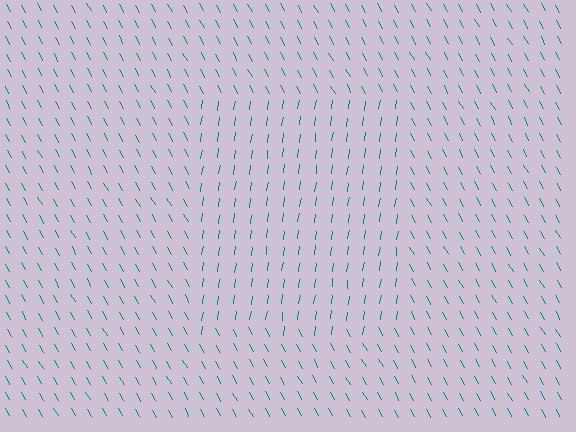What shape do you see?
I see a rectangle.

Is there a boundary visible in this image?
Yes, there is a texture boundary formed by a change in line orientation.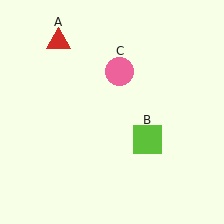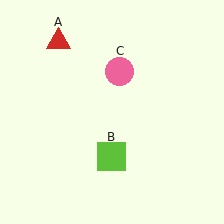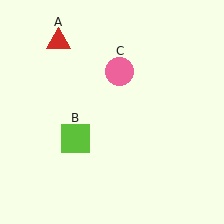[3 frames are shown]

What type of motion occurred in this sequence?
The lime square (object B) rotated clockwise around the center of the scene.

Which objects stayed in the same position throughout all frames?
Red triangle (object A) and pink circle (object C) remained stationary.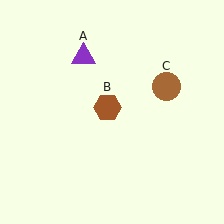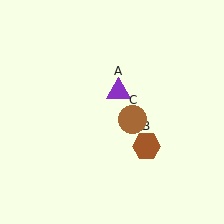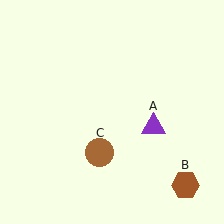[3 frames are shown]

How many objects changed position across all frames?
3 objects changed position: purple triangle (object A), brown hexagon (object B), brown circle (object C).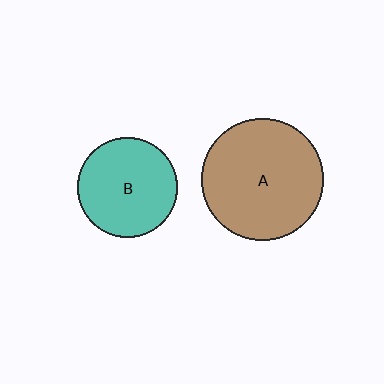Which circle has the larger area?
Circle A (brown).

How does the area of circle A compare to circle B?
Approximately 1.5 times.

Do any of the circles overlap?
No, none of the circles overlap.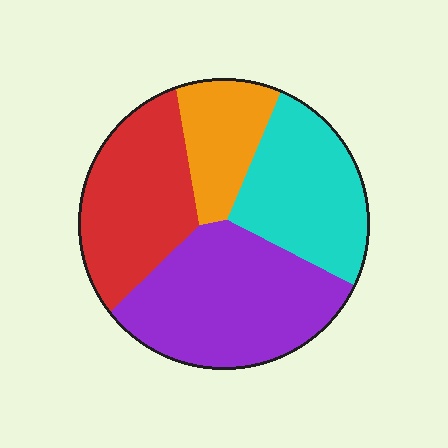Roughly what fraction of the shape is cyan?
Cyan covers about 25% of the shape.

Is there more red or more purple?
Purple.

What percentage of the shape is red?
Red covers about 25% of the shape.